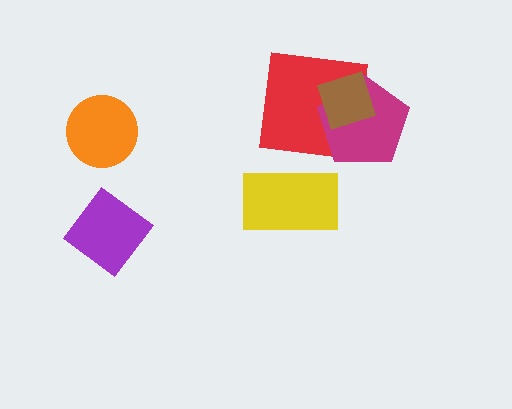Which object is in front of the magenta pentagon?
The brown diamond is in front of the magenta pentagon.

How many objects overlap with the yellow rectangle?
0 objects overlap with the yellow rectangle.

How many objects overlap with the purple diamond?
0 objects overlap with the purple diamond.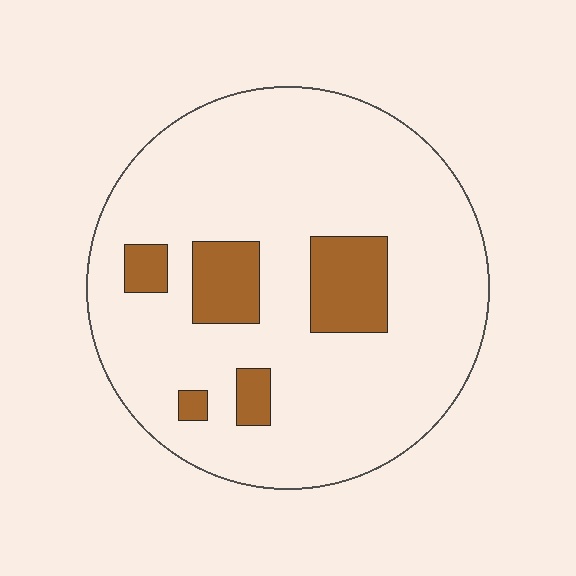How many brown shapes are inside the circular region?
5.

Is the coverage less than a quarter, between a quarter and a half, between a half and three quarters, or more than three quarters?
Less than a quarter.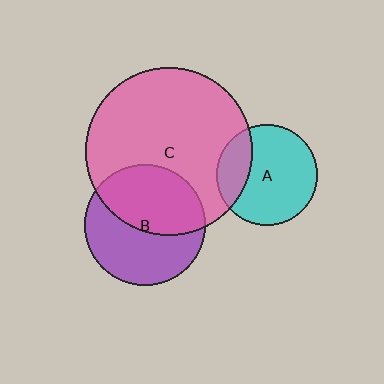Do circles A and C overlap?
Yes.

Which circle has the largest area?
Circle C (pink).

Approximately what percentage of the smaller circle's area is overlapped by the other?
Approximately 25%.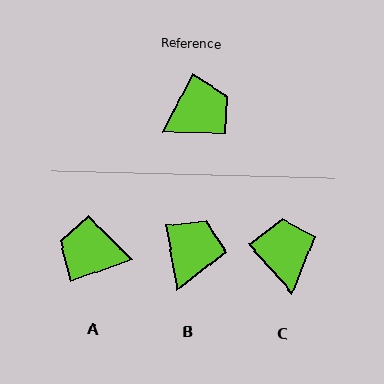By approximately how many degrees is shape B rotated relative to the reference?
Approximately 38 degrees counter-clockwise.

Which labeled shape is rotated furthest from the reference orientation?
A, about 136 degrees away.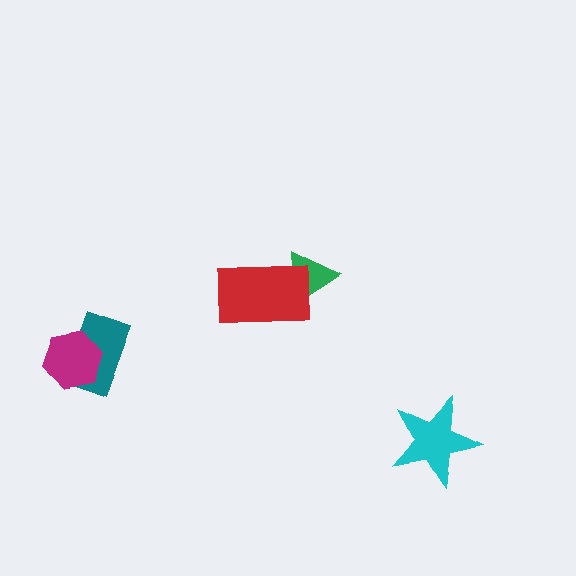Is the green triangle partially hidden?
Yes, it is partially covered by another shape.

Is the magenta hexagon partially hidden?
No, no other shape covers it.